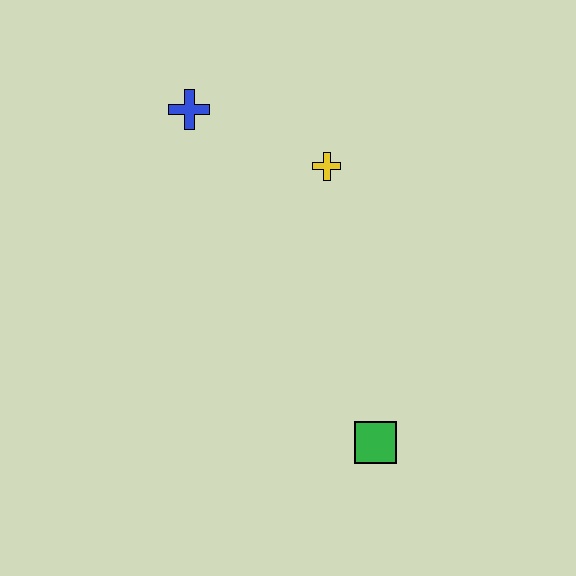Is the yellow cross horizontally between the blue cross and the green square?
Yes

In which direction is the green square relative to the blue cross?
The green square is below the blue cross.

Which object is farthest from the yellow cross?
The green square is farthest from the yellow cross.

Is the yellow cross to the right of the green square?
No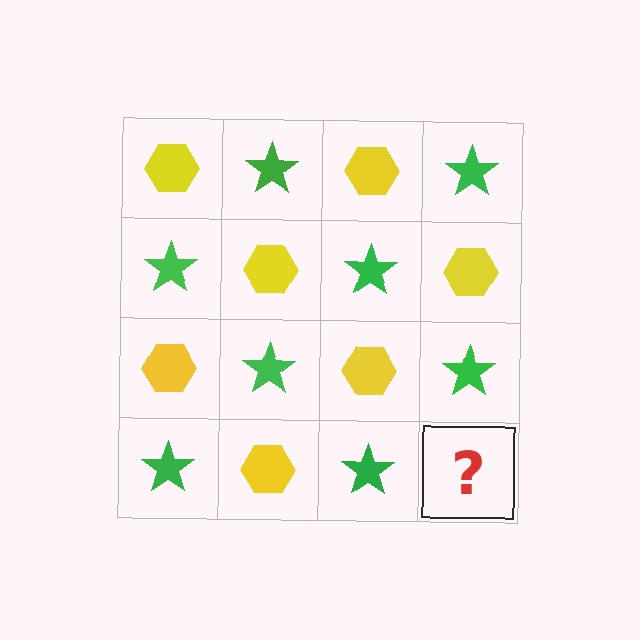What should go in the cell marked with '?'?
The missing cell should contain a yellow hexagon.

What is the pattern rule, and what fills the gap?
The rule is that it alternates yellow hexagon and green star in a checkerboard pattern. The gap should be filled with a yellow hexagon.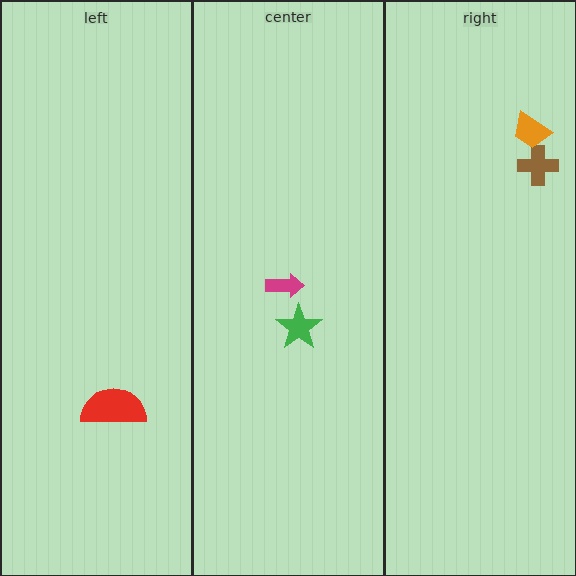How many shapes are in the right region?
2.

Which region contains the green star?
The center region.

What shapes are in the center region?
The magenta arrow, the green star.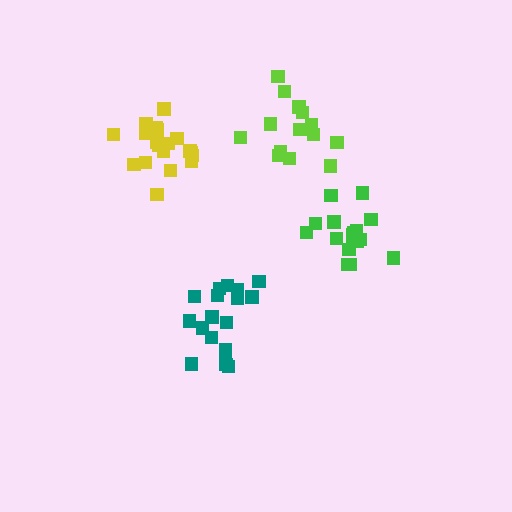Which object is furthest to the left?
The yellow cluster is leftmost.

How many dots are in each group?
Group 1: 14 dots, Group 2: 19 dots, Group 3: 17 dots, Group 4: 18 dots (68 total).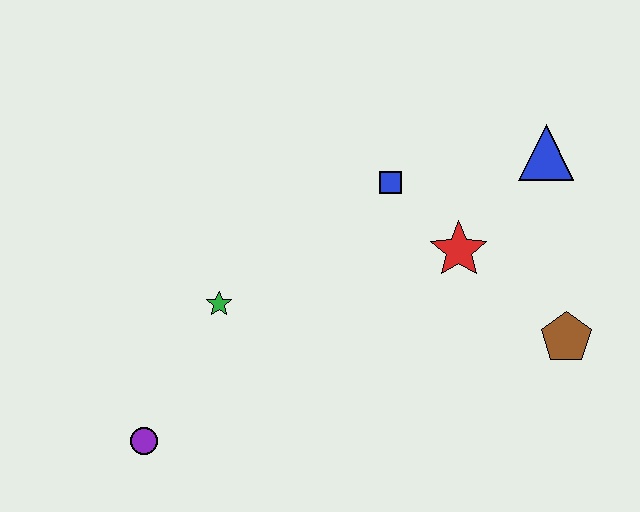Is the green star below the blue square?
Yes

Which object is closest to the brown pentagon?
The red star is closest to the brown pentagon.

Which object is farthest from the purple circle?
The blue triangle is farthest from the purple circle.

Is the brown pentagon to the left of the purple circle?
No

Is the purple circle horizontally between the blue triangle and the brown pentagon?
No